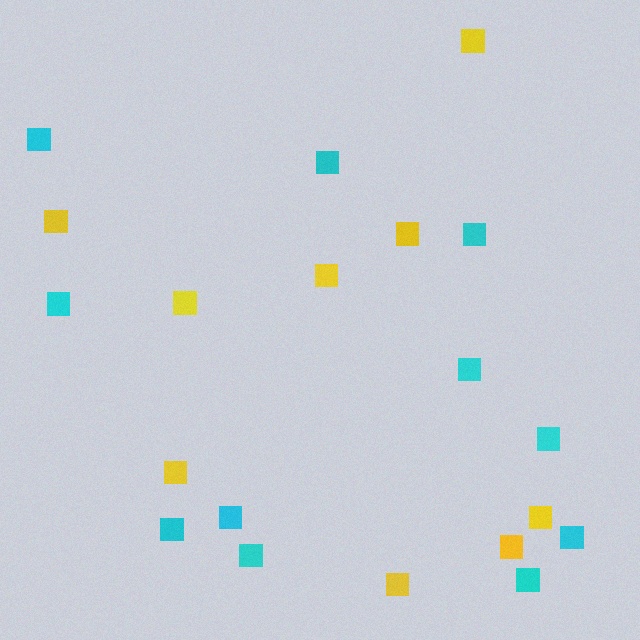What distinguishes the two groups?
There are 2 groups: one group of cyan squares (11) and one group of yellow squares (9).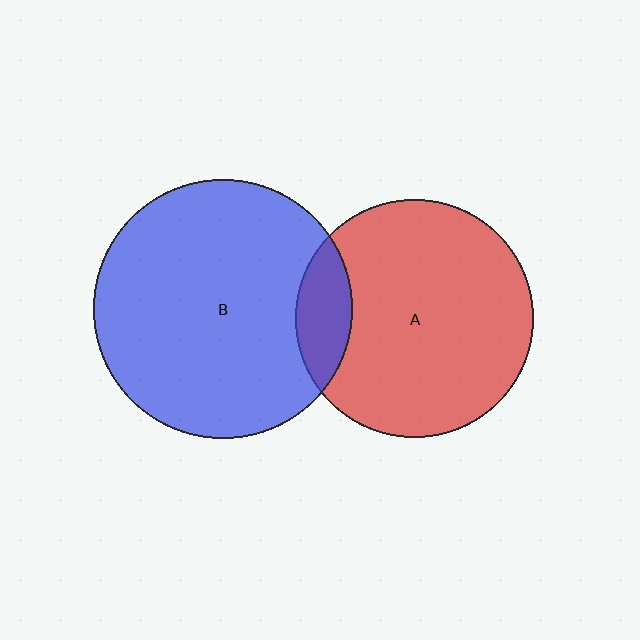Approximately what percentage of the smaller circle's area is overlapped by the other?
Approximately 15%.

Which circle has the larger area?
Circle B (blue).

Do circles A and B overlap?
Yes.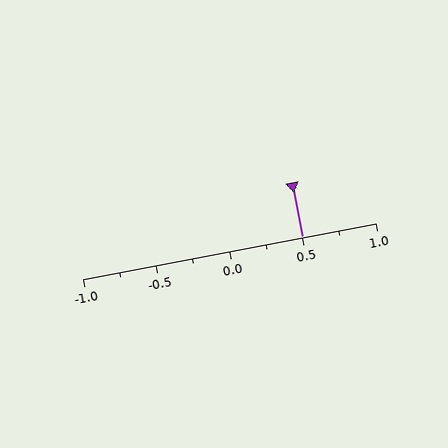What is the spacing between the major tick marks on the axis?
The major ticks are spaced 0.5 apart.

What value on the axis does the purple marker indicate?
The marker indicates approximately 0.5.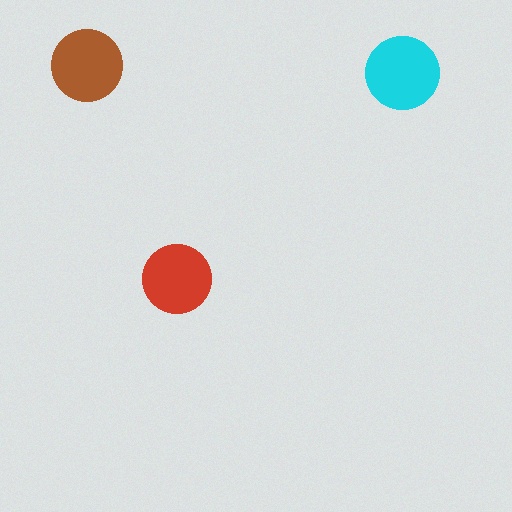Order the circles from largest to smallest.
the cyan one, the brown one, the red one.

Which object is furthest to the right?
The cyan circle is rightmost.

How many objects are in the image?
There are 3 objects in the image.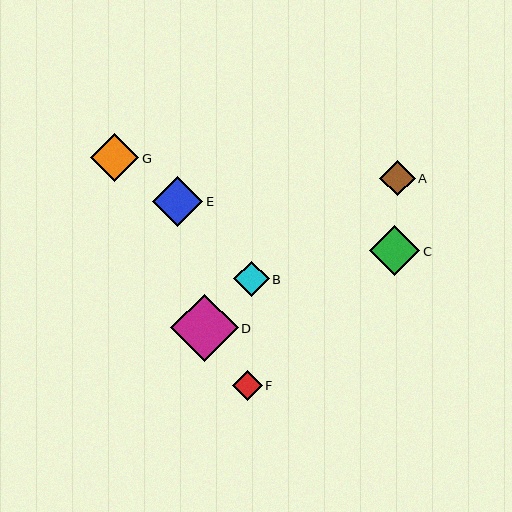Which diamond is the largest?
Diamond D is the largest with a size of approximately 67 pixels.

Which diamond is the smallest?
Diamond F is the smallest with a size of approximately 30 pixels.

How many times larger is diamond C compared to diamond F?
Diamond C is approximately 1.7 times the size of diamond F.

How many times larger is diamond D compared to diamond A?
Diamond D is approximately 1.9 times the size of diamond A.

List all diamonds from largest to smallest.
From largest to smallest: D, C, E, G, A, B, F.